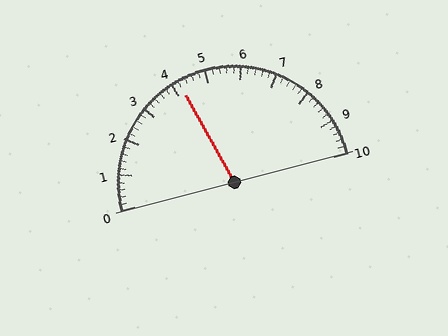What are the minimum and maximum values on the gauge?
The gauge ranges from 0 to 10.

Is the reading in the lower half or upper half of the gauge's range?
The reading is in the lower half of the range (0 to 10).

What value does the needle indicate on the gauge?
The needle indicates approximately 4.2.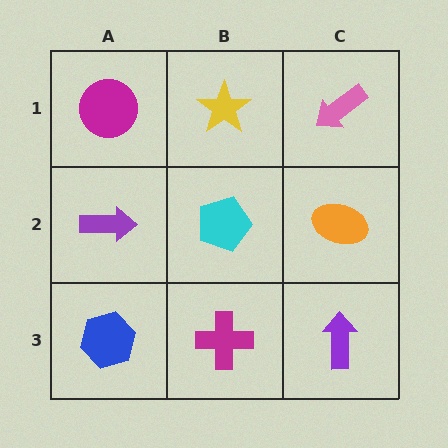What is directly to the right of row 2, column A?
A cyan pentagon.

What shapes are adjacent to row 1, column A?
A purple arrow (row 2, column A), a yellow star (row 1, column B).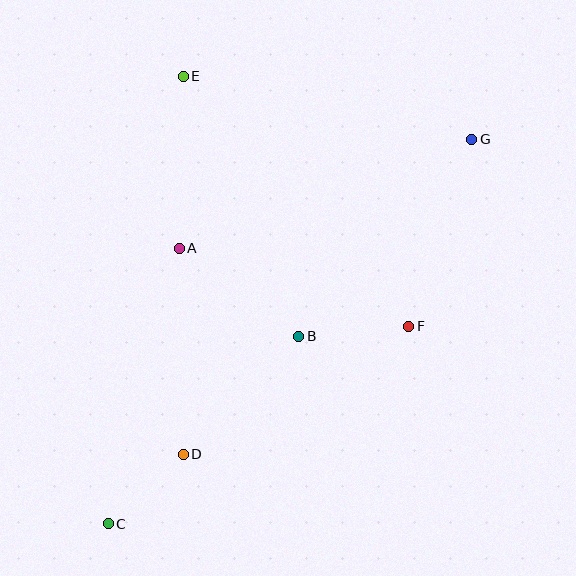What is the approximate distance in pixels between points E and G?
The distance between E and G is approximately 295 pixels.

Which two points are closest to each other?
Points C and D are closest to each other.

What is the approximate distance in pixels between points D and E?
The distance between D and E is approximately 378 pixels.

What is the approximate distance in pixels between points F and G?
The distance between F and G is approximately 197 pixels.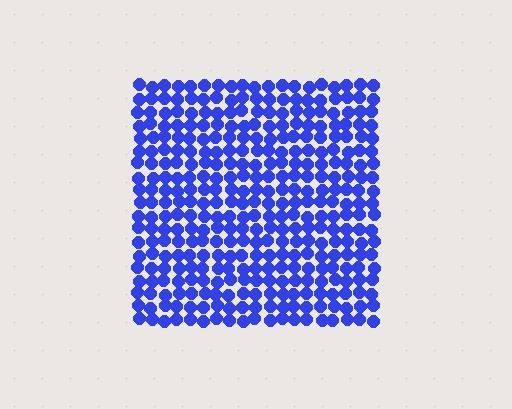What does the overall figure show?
The overall figure shows a square.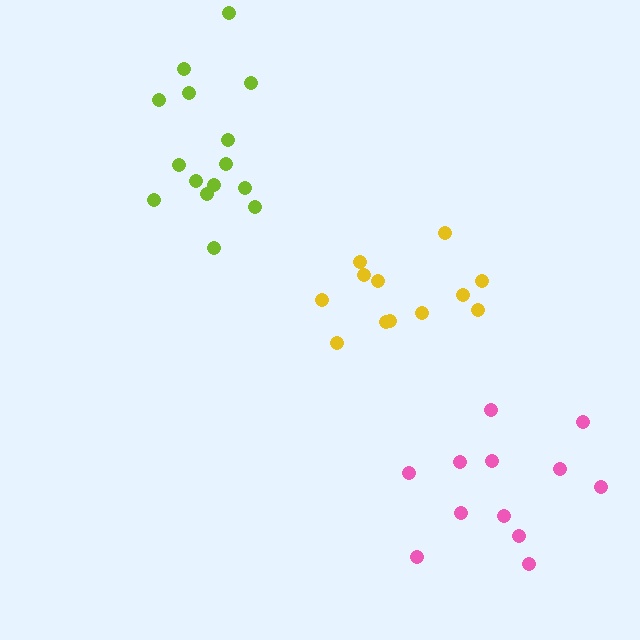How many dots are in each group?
Group 1: 12 dots, Group 2: 12 dots, Group 3: 15 dots (39 total).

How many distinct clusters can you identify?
There are 3 distinct clusters.